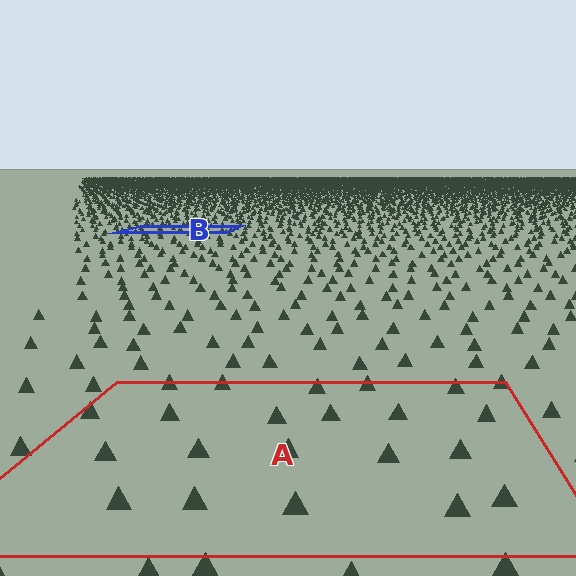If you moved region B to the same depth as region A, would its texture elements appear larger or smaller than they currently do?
They would appear larger. At a closer depth, the same texture elements are projected at a bigger on-screen size.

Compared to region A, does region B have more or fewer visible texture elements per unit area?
Region B has more texture elements per unit area — they are packed more densely because it is farther away.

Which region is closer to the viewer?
Region A is closer. The texture elements there are larger and more spread out.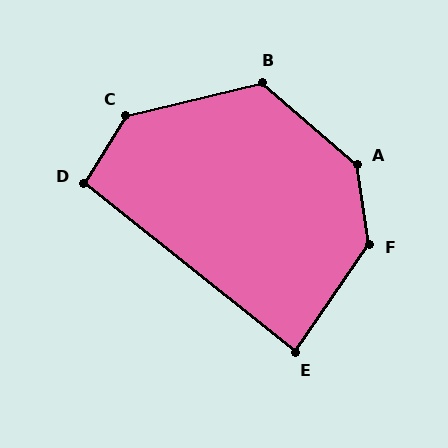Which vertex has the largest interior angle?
A, at approximately 139 degrees.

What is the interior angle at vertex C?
Approximately 135 degrees (obtuse).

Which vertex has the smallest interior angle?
E, at approximately 86 degrees.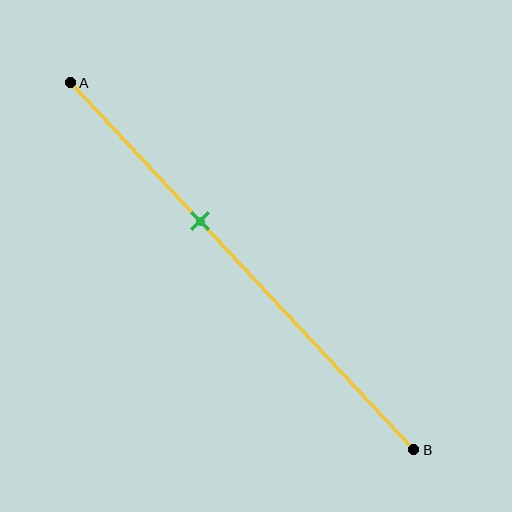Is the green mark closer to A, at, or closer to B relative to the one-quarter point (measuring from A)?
The green mark is closer to point B than the one-quarter point of segment AB.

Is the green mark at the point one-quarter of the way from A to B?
No, the mark is at about 40% from A, not at the 25% one-quarter point.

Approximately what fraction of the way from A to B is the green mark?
The green mark is approximately 40% of the way from A to B.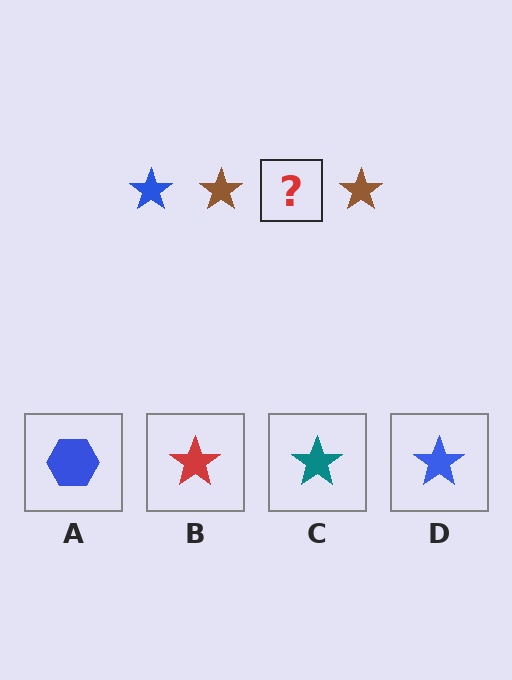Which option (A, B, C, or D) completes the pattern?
D.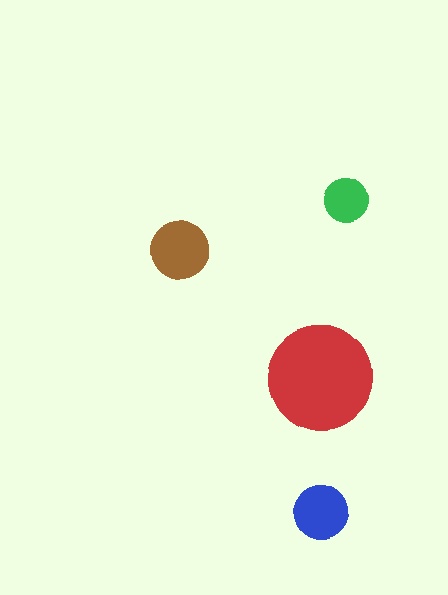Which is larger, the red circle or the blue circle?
The red one.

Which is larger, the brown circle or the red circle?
The red one.